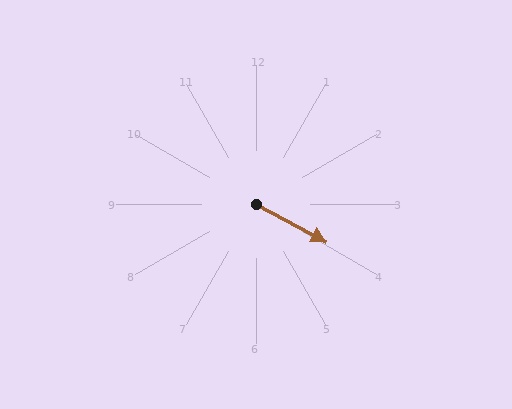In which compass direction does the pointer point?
Southeast.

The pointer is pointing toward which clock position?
Roughly 4 o'clock.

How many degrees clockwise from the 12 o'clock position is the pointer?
Approximately 118 degrees.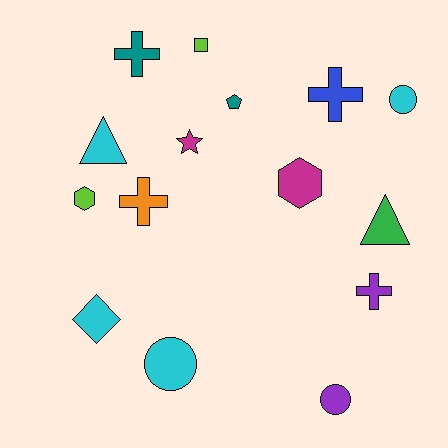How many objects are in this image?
There are 15 objects.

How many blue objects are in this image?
There is 1 blue object.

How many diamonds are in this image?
There is 1 diamond.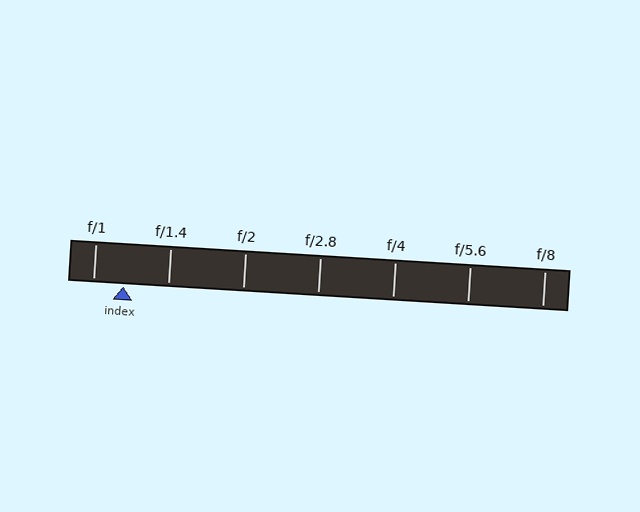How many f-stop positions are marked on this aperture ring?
There are 7 f-stop positions marked.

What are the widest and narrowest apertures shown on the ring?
The widest aperture shown is f/1 and the narrowest is f/8.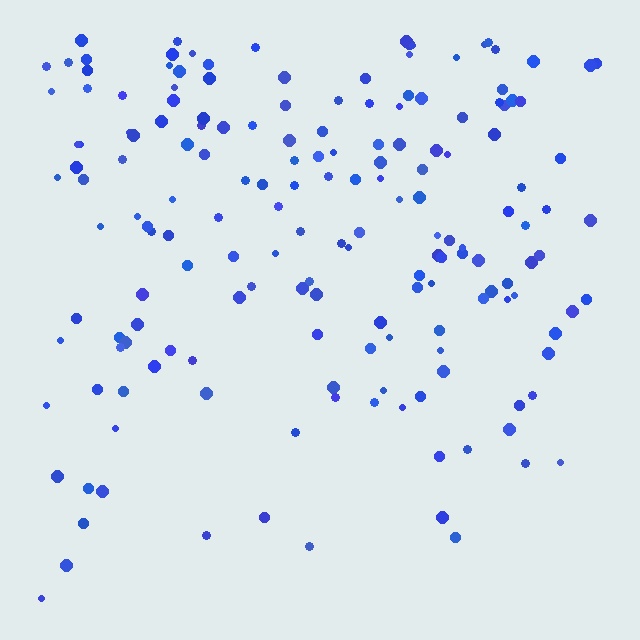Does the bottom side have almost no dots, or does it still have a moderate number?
Still a moderate number, just noticeably fewer than the top.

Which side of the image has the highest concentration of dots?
The top.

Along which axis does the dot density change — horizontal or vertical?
Vertical.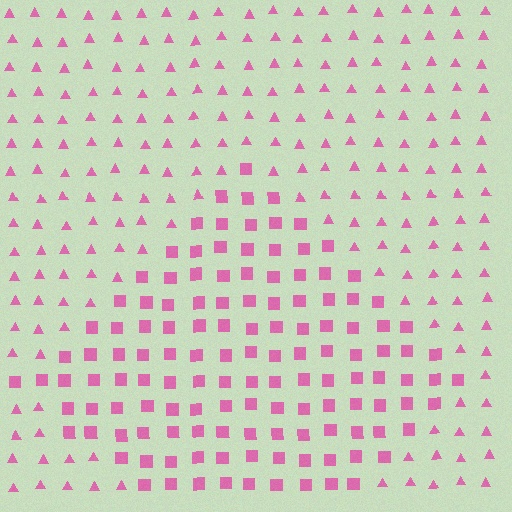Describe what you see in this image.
The image is filled with small pink elements arranged in a uniform grid. A diamond-shaped region contains squares, while the surrounding area contains triangles. The boundary is defined purely by the change in element shape.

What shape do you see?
I see a diamond.